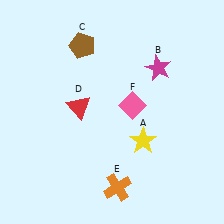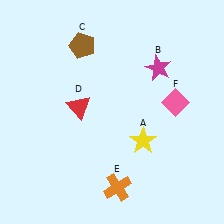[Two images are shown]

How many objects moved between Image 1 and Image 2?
1 object moved between the two images.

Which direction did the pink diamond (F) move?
The pink diamond (F) moved right.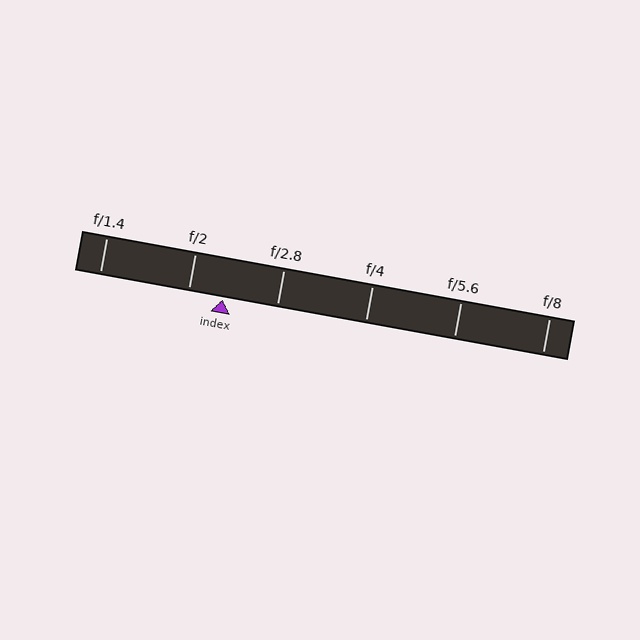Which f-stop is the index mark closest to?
The index mark is closest to f/2.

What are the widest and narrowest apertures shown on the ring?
The widest aperture shown is f/1.4 and the narrowest is f/8.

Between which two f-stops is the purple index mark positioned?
The index mark is between f/2 and f/2.8.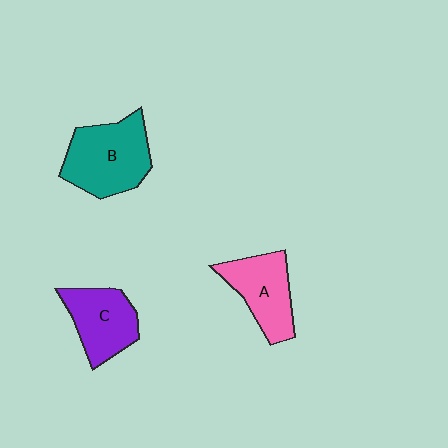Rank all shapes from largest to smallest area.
From largest to smallest: B (teal), C (purple), A (pink).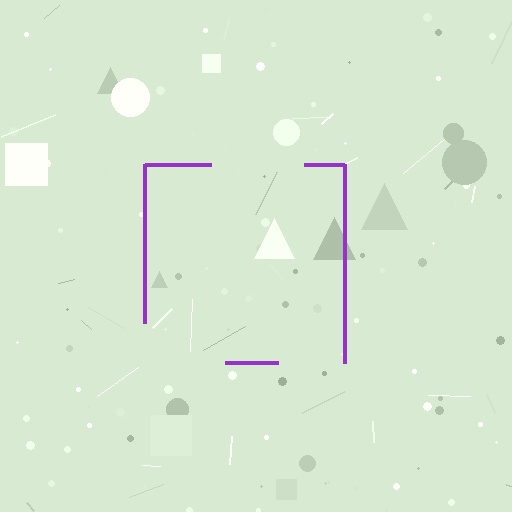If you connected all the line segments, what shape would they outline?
They would outline a square.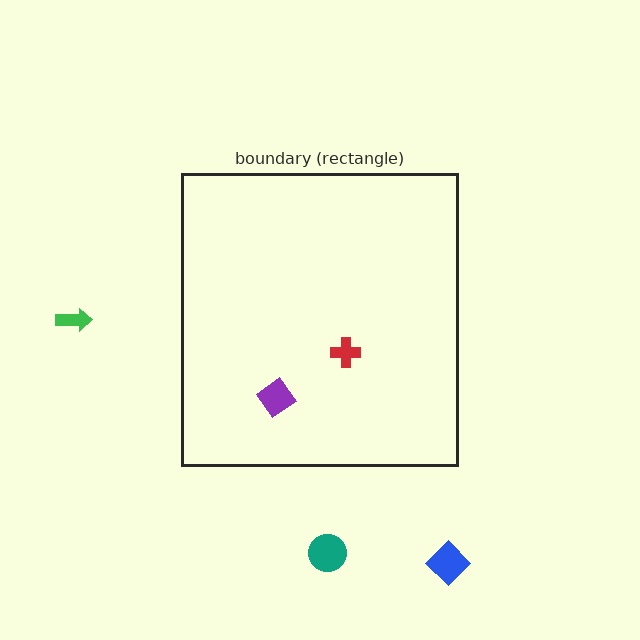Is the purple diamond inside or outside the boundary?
Inside.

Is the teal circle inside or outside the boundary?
Outside.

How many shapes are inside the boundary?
2 inside, 3 outside.